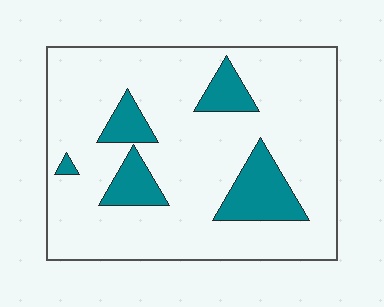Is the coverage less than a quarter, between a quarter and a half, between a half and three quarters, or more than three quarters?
Less than a quarter.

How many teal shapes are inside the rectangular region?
5.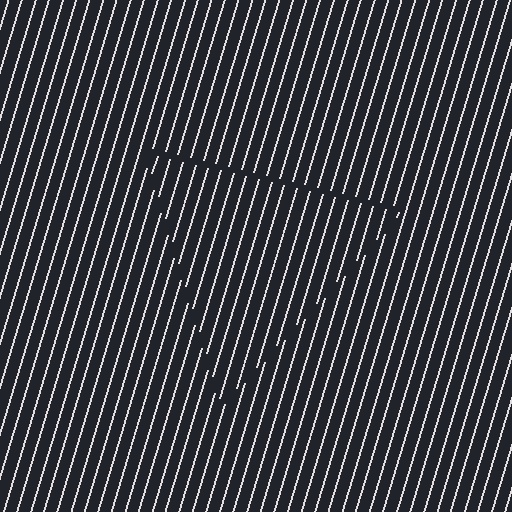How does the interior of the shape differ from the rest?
The interior of the shape contains the same grating, shifted by half a period — the contour is defined by the phase discontinuity where line-ends from the inner and outer gratings abut.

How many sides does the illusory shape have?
3 sides — the line-ends trace a triangle.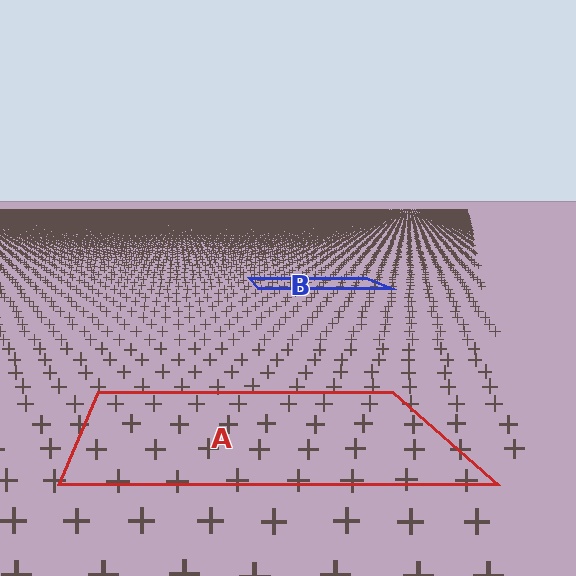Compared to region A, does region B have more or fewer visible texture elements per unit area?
Region B has more texture elements per unit area — they are packed more densely because it is farther away.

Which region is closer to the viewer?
Region A is closer. The texture elements there are larger and more spread out.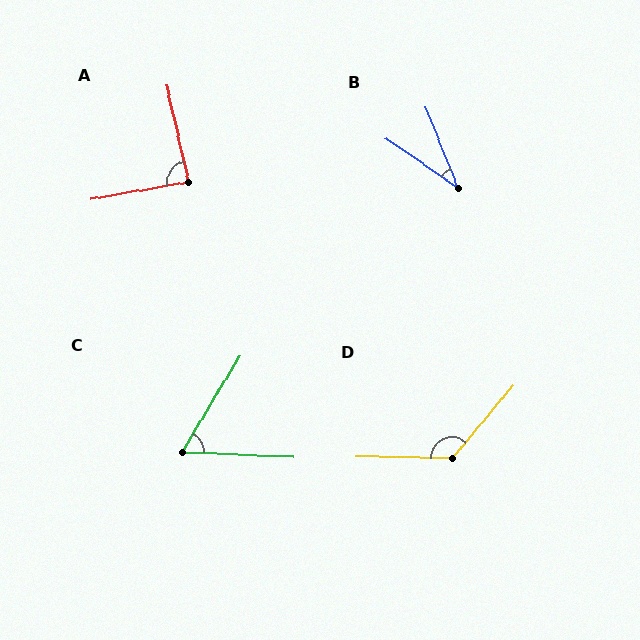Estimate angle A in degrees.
Approximately 87 degrees.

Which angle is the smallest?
B, at approximately 34 degrees.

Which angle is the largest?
D, at approximately 129 degrees.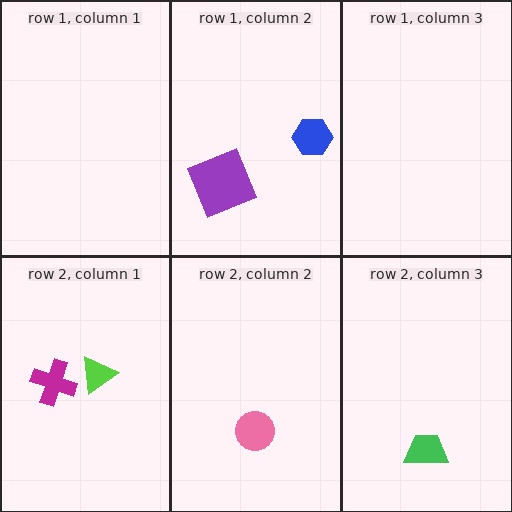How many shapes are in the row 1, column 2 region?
3.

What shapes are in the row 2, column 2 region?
The pink circle.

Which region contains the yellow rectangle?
The row 1, column 2 region.